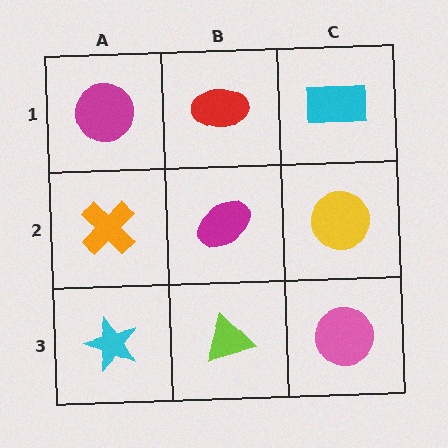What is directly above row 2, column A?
A magenta circle.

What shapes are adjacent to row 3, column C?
A yellow circle (row 2, column C), a lime triangle (row 3, column B).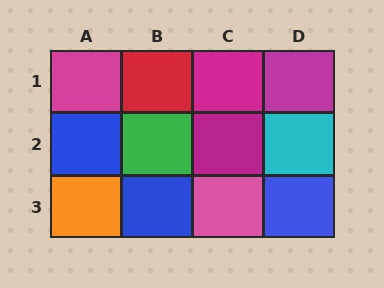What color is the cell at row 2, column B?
Green.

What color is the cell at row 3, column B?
Blue.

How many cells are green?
1 cell is green.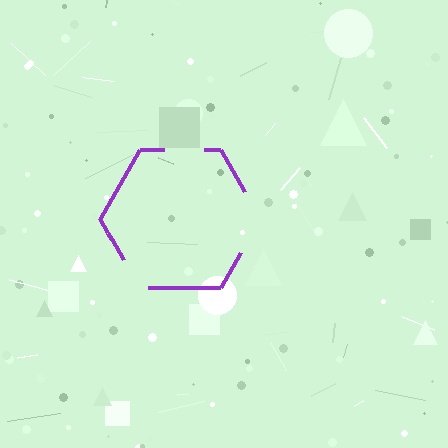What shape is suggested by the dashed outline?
The dashed outline suggests a hexagon.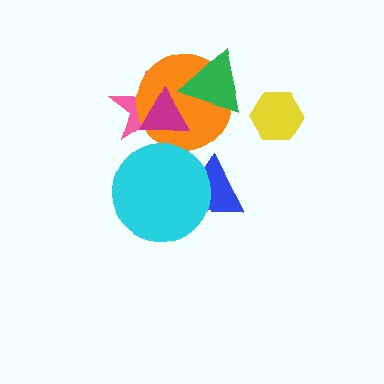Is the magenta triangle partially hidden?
No, no other shape covers it.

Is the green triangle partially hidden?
Yes, it is partially covered by another shape.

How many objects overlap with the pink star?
2 objects overlap with the pink star.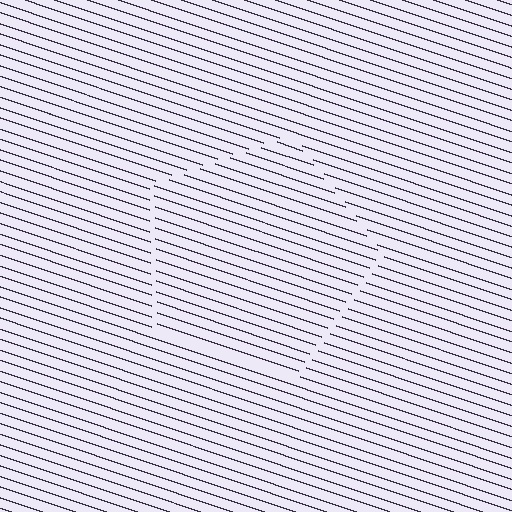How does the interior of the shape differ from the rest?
The interior of the shape contains the same grating, shifted by half a period — the contour is defined by the phase discontinuity where line-ends from the inner and outer gratings abut.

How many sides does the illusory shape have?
5 sides — the line-ends trace a pentagon.